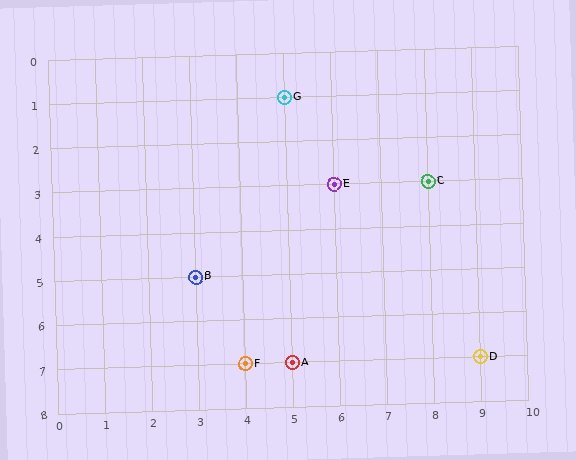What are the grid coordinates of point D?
Point D is at grid coordinates (9, 7).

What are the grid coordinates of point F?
Point F is at grid coordinates (4, 7).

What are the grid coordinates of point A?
Point A is at grid coordinates (5, 7).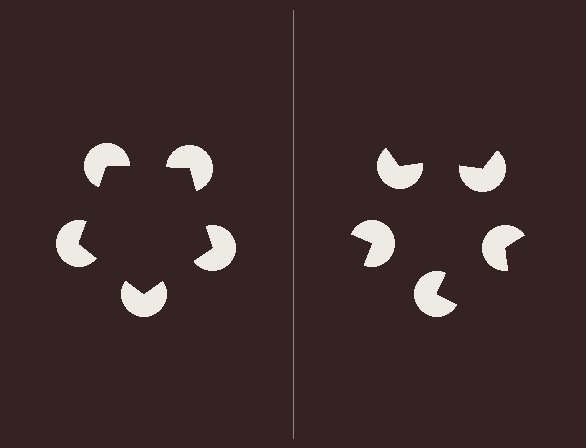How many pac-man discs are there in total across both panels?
10 — 5 on each side.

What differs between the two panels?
The pac-man discs are positioned identically on both sides; only the wedge orientations differ. On the left they align to a pentagon; on the right they are misaligned.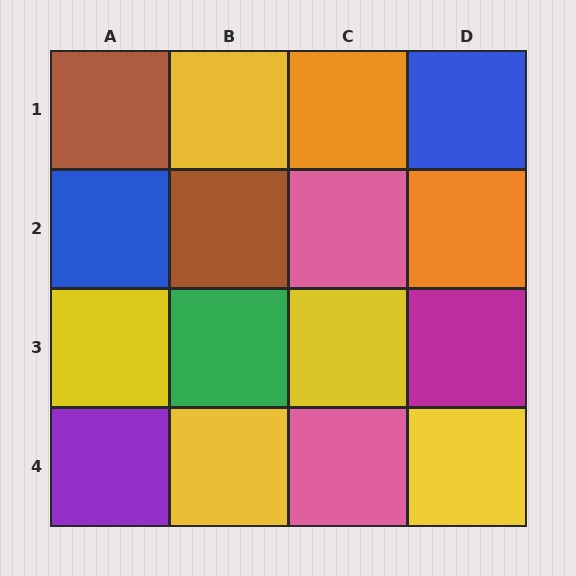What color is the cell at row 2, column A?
Blue.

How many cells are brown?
2 cells are brown.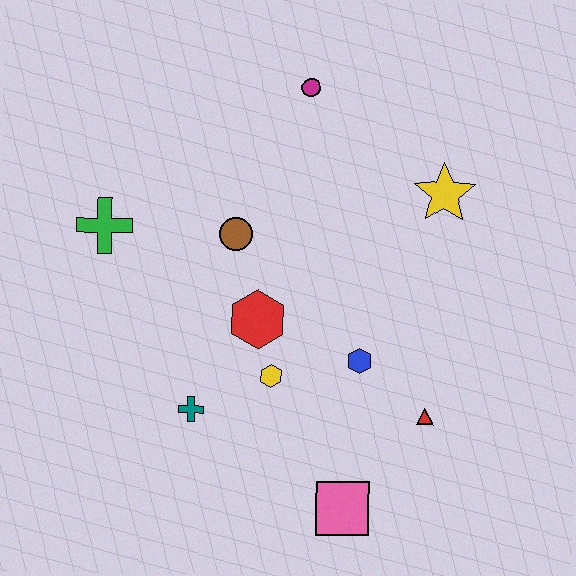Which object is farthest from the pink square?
The magenta circle is farthest from the pink square.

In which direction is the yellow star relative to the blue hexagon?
The yellow star is above the blue hexagon.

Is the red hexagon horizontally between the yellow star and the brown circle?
Yes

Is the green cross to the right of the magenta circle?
No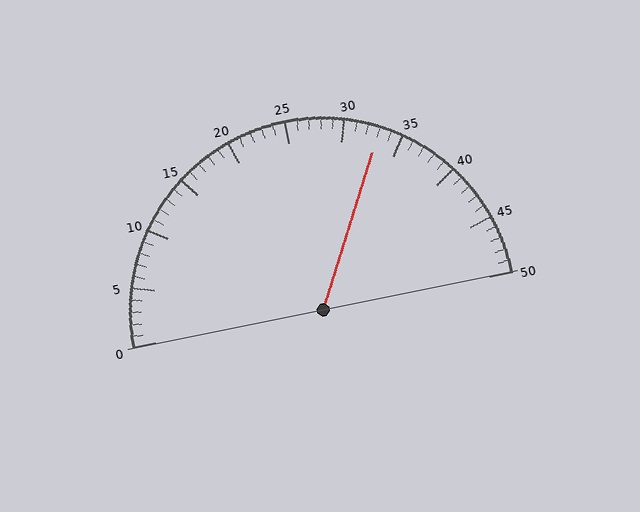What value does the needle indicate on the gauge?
The needle indicates approximately 33.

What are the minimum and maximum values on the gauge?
The gauge ranges from 0 to 50.